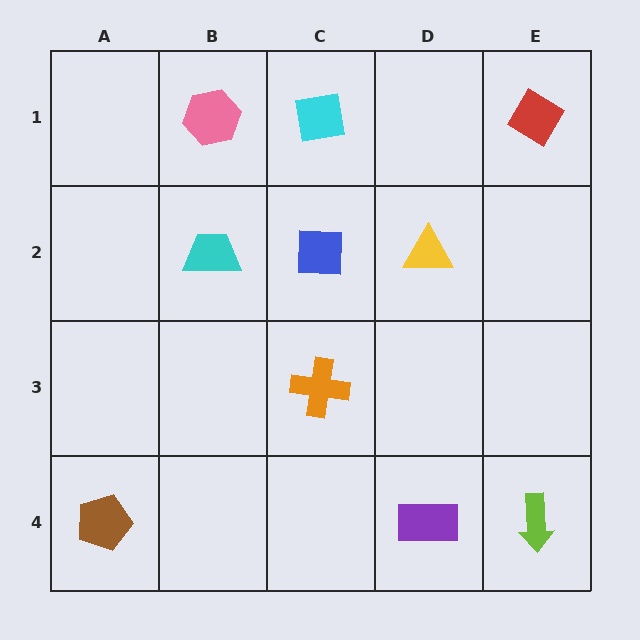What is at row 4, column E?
A lime arrow.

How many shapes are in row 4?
3 shapes.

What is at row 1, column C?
A cyan square.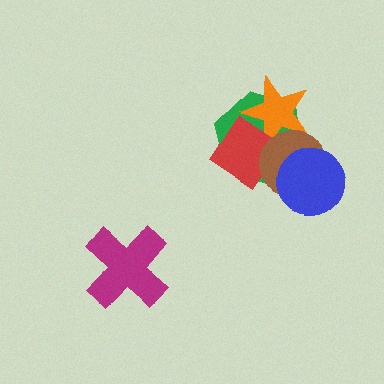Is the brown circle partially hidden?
Yes, it is partially covered by another shape.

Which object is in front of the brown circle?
The blue circle is in front of the brown circle.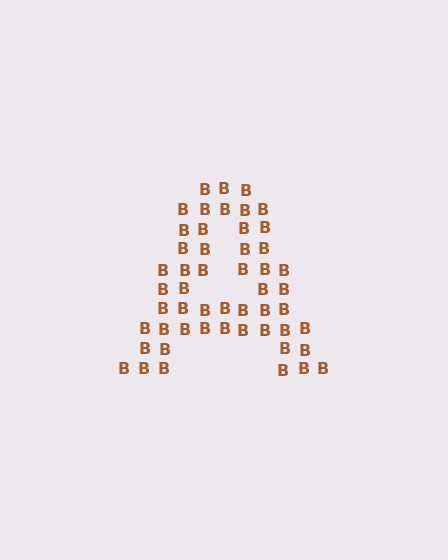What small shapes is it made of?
It is made of small letter B's.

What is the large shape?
The large shape is the letter A.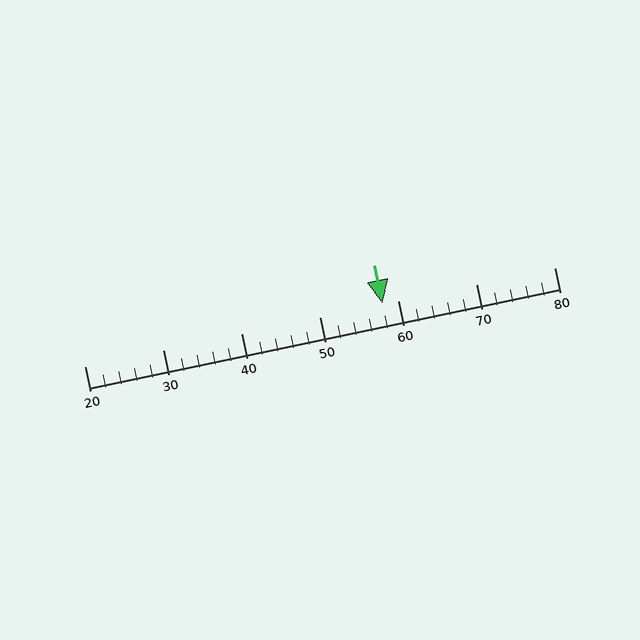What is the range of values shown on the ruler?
The ruler shows values from 20 to 80.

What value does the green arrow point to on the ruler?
The green arrow points to approximately 58.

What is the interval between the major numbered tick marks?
The major tick marks are spaced 10 units apart.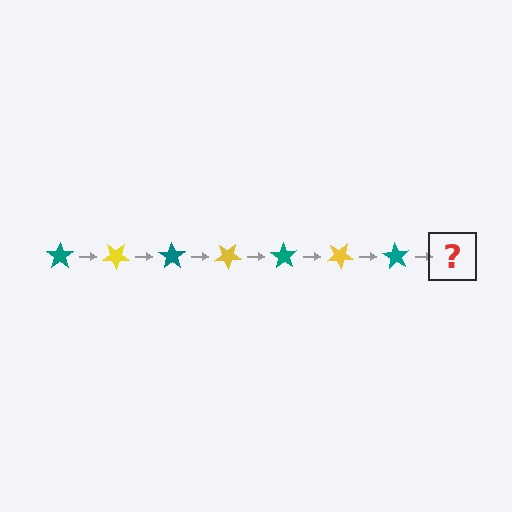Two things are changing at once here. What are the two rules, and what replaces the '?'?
The two rules are that it rotates 35 degrees each step and the color cycles through teal and yellow. The '?' should be a yellow star, rotated 245 degrees from the start.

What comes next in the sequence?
The next element should be a yellow star, rotated 245 degrees from the start.